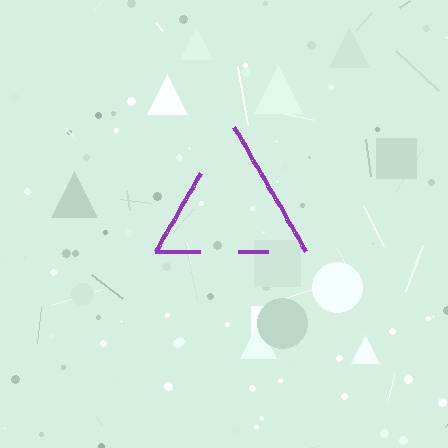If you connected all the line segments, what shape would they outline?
They would outline a triangle.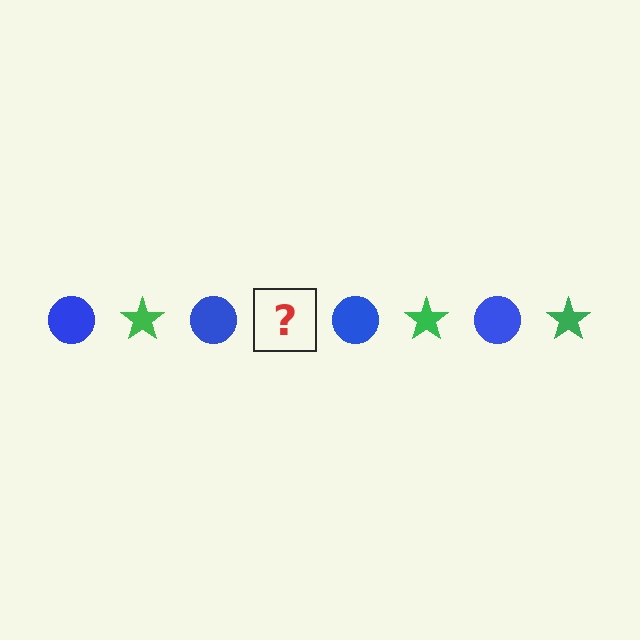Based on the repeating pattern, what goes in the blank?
The blank should be a green star.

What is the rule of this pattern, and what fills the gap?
The rule is that the pattern alternates between blue circle and green star. The gap should be filled with a green star.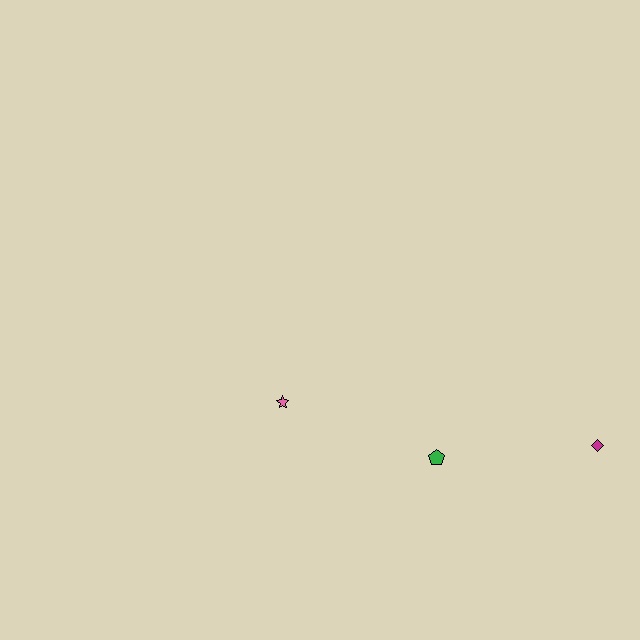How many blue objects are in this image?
There are no blue objects.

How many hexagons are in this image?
There are no hexagons.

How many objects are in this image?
There are 3 objects.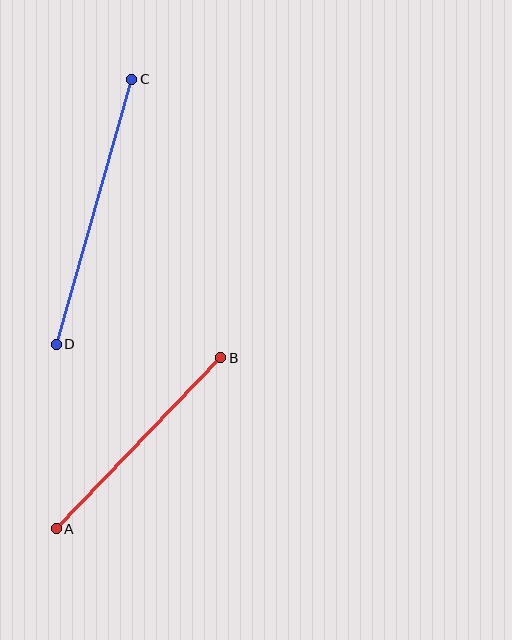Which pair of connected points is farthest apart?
Points C and D are farthest apart.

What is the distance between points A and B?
The distance is approximately 237 pixels.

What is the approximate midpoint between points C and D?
The midpoint is at approximately (94, 212) pixels.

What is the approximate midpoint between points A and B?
The midpoint is at approximately (139, 443) pixels.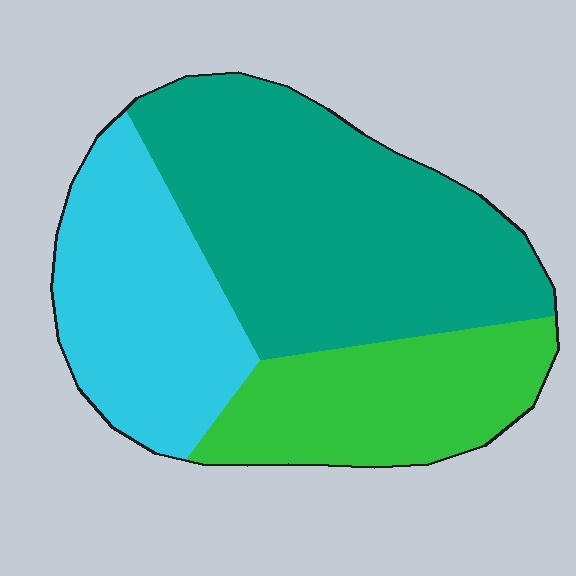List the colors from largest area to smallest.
From largest to smallest: teal, cyan, green.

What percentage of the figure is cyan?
Cyan covers about 30% of the figure.